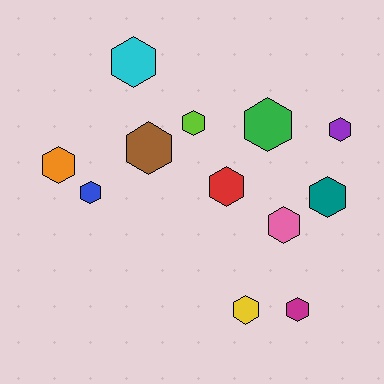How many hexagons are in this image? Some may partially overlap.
There are 12 hexagons.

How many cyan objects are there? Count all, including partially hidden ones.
There is 1 cyan object.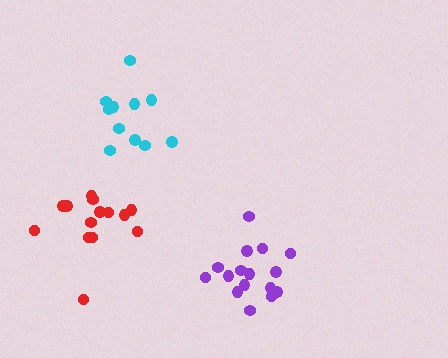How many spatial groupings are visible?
There are 3 spatial groupings.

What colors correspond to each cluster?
The clusters are colored: red, cyan, purple.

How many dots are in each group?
Group 1: 14 dots, Group 2: 11 dots, Group 3: 16 dots (41 total).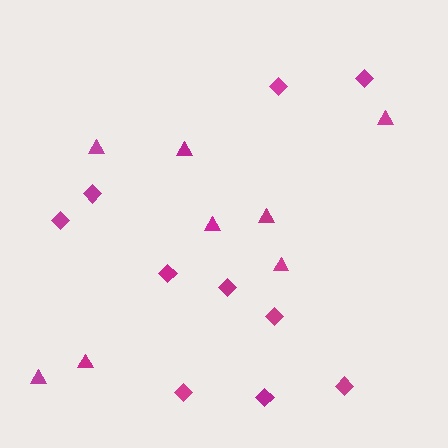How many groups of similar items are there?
There are 2 groups: one group of diamonds (10) and one group of triangles (8).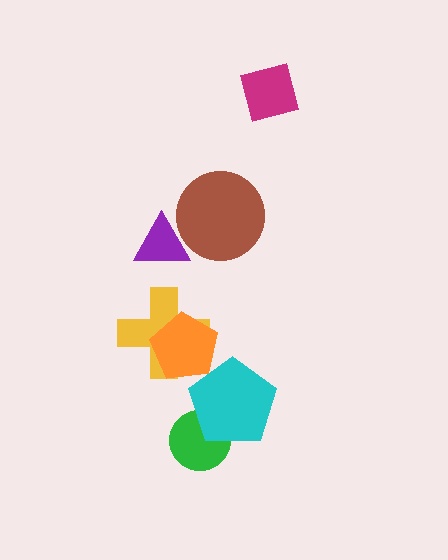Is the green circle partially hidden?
Yes, it is partially covered by another shape.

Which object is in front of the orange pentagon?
The cyan pentagon is in front of the orange pentagon.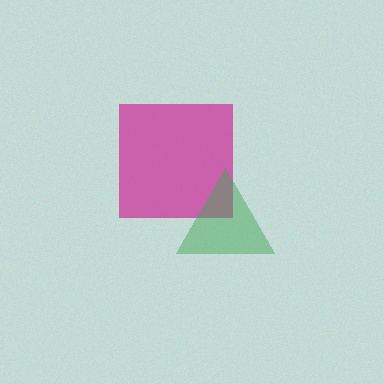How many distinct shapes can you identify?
There are 2 distinct shapes: a magenta square, a green triangle.